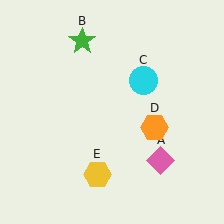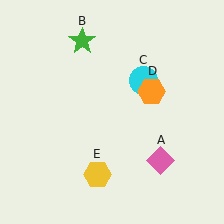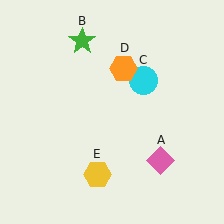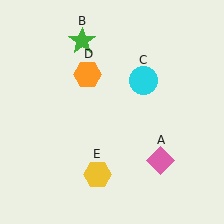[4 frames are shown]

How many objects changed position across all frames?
1 object changed position: orange hexagon (object D).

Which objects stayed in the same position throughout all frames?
Pink diamond (object A) and green star (object B) and cyan circle (object C) and yellow hexagon (object E) remained stationary.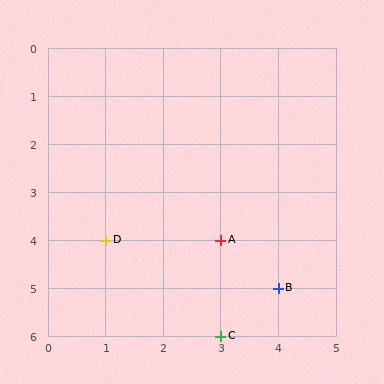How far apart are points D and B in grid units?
Points D and B are 3 columns and 1 row apart (about 3.2 grid units diagonally).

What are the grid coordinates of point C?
Point C is at grid coordinates (3, 6).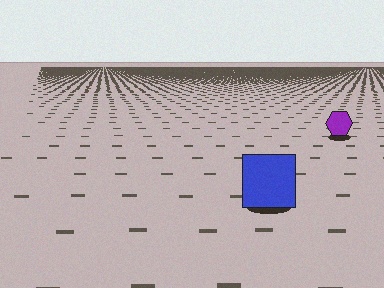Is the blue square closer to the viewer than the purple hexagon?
Yes. The blue square is closer — you can tell from the texture gradient: the ground texture is coarser near it.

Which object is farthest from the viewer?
The purple hexagon is farthest from the viewer. It appears smaller and the ground texture around it is denser.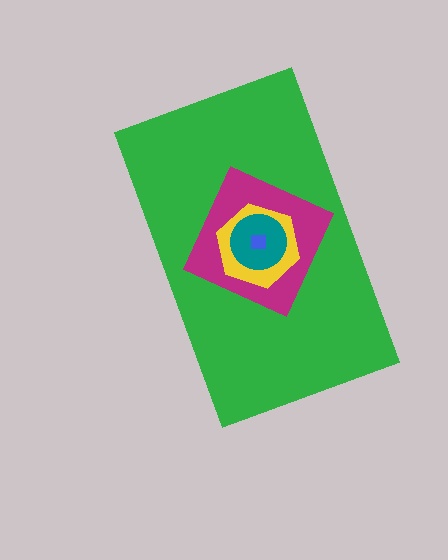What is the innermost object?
The blue square.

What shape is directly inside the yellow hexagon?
The teal circle.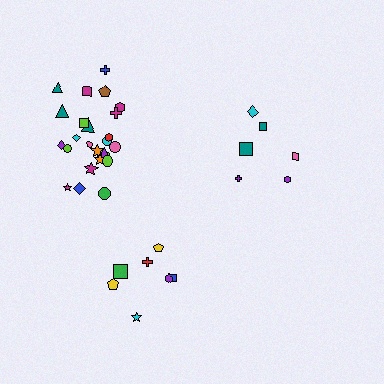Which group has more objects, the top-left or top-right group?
The top-left group.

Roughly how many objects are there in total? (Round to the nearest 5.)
Roughly 40 objects in total.